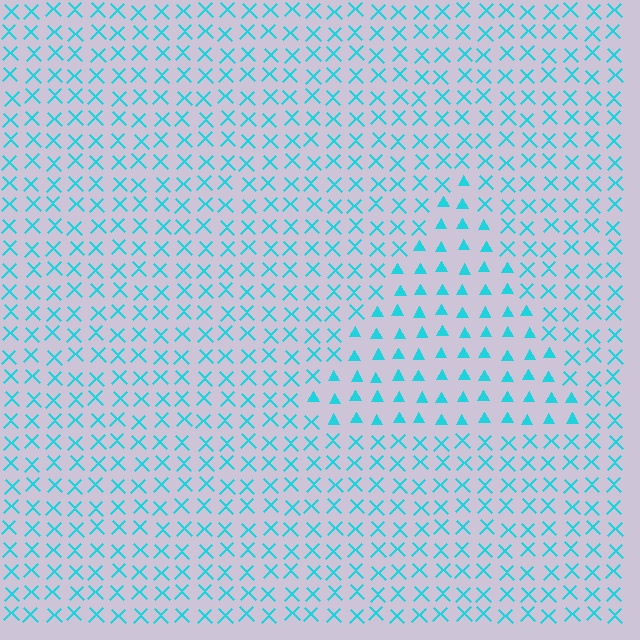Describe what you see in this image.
The image is filled with small cyan elements arranged in a uniform grid. A triangle-shaped region contains triangles, while the surrounding area contains X marks. The boundary is defined purely by the change in element shape.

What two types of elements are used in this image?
The image uses triangles inside the triangle region and X marks outside it.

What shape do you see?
I see a triangle.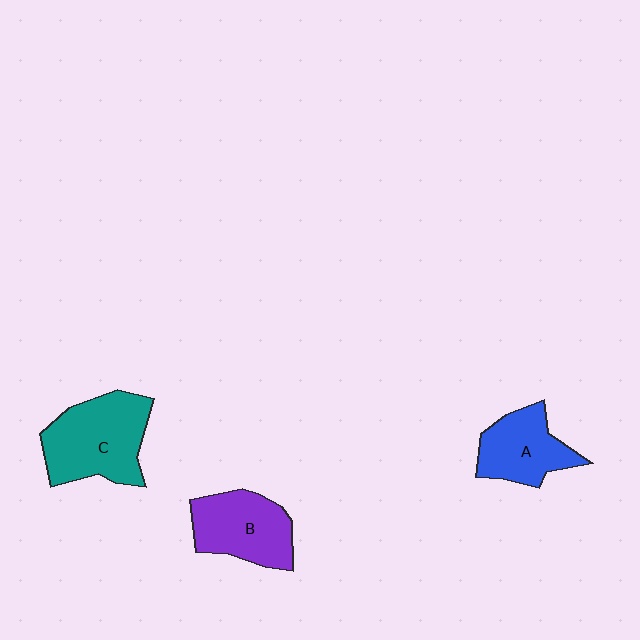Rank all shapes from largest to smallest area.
From largest to smallest: C (teal), B (purple), A (blue).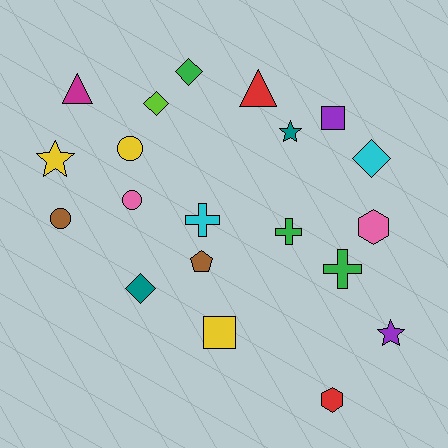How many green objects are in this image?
There are 3 green objects.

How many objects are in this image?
There are 20 objects.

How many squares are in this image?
There are 2 squares.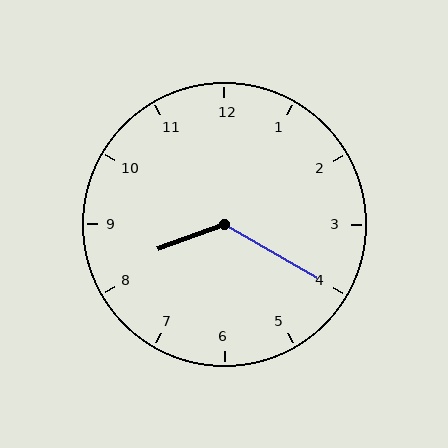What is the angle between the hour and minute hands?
Approximately 130 degrees.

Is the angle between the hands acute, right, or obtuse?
It is obtuse.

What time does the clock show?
8:20.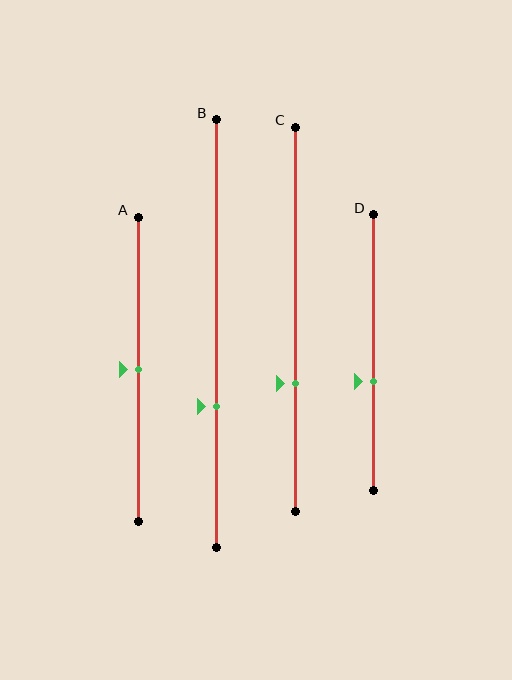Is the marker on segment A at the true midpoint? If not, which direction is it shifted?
Yes, the marker on segment A is at the true midpoint.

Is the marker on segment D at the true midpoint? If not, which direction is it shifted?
No, the marker on segment D is shifted downward by about 11% of the segment length.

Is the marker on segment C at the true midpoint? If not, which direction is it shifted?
No, the marker on segment C is shifted downward by about 17% of the segment length.